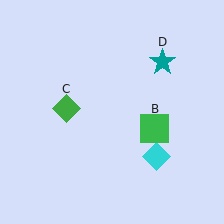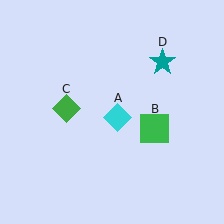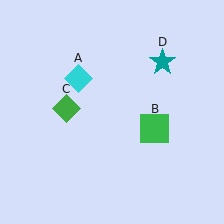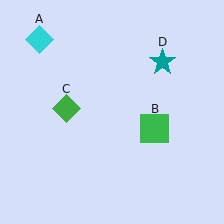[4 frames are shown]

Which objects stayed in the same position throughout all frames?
Green square (object B) and green diamond (object C) and teal star (object D) remained stationary.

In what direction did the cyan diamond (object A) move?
The cyan diamond (object A) moved up and to the left.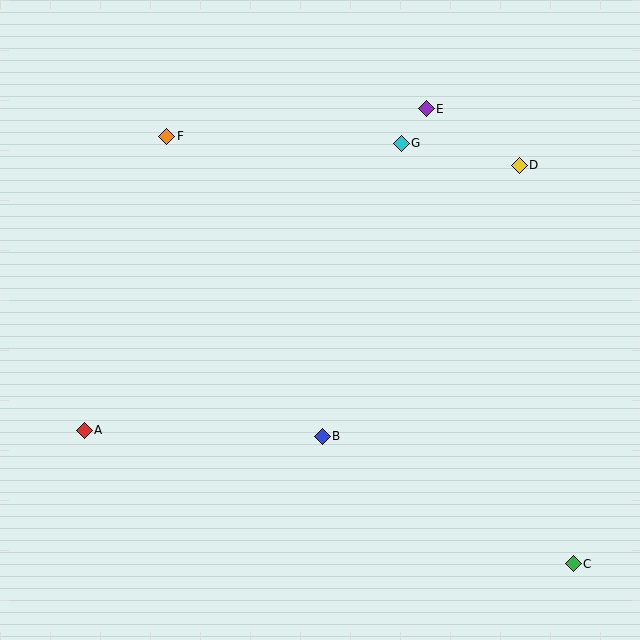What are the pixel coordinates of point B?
Point B is at (322, 436).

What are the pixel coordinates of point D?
Point D is at (519, 165).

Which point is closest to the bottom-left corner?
Point A is closest to the bottom-left corner.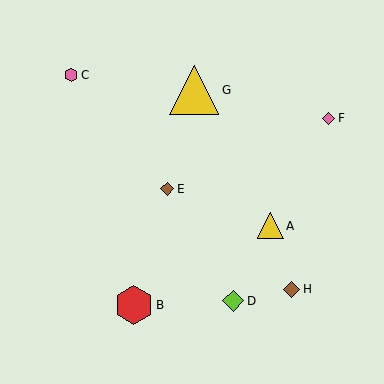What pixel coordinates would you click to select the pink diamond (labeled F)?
Click at (329, 118) to select the pink diamond F.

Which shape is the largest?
The yellow triangle (labeled G) is the largest.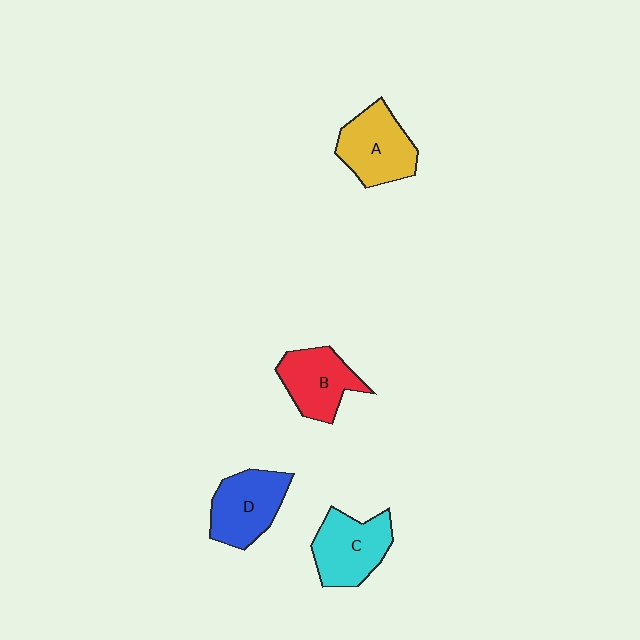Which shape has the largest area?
Shape A (yellow).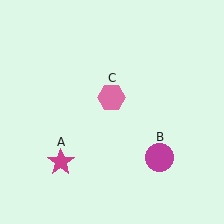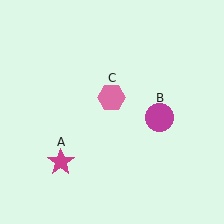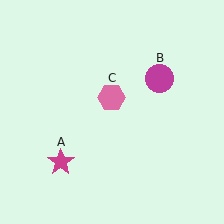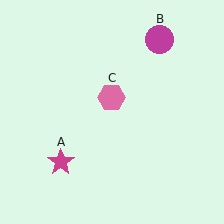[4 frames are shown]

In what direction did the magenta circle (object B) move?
The magenta circle (object B) moved up.